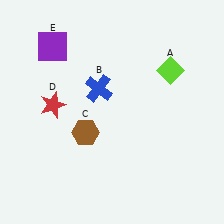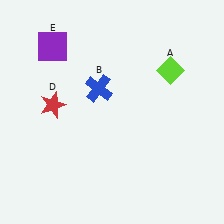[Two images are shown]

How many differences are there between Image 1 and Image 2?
There is 1 difference between the two images.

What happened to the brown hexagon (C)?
The brown hexagon (C) was removed in Image 2. It was in the bottom-left area of Image 1.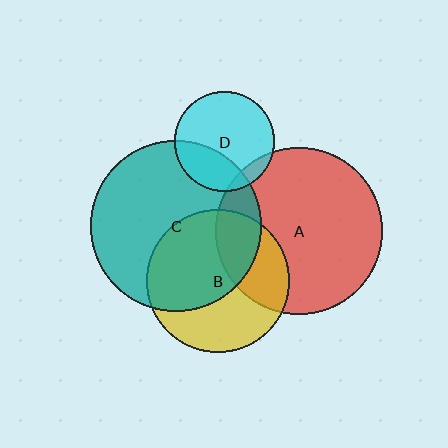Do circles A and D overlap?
Yes.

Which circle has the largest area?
Circle C (teal).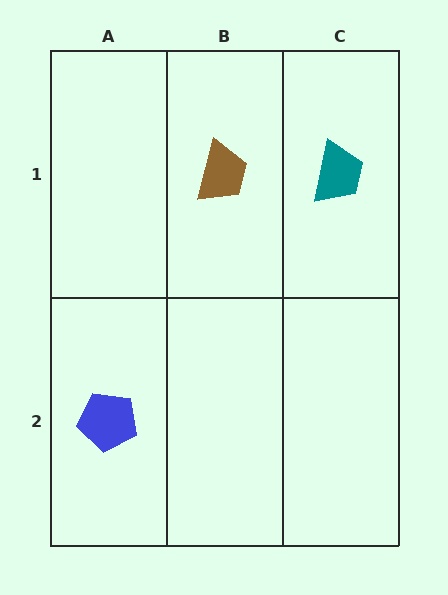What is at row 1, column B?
A brown trapezoid.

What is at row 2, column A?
A blue pentagon.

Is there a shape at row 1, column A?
No, that cell is empty.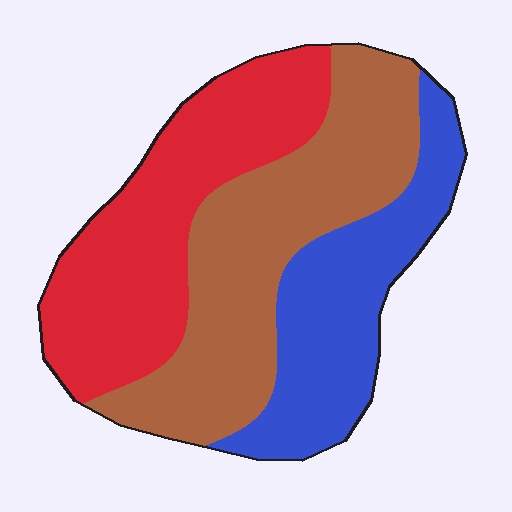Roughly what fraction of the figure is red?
Red covers roughly 35% of the figure.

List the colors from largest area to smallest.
From largest to smallest: brown, red, blue.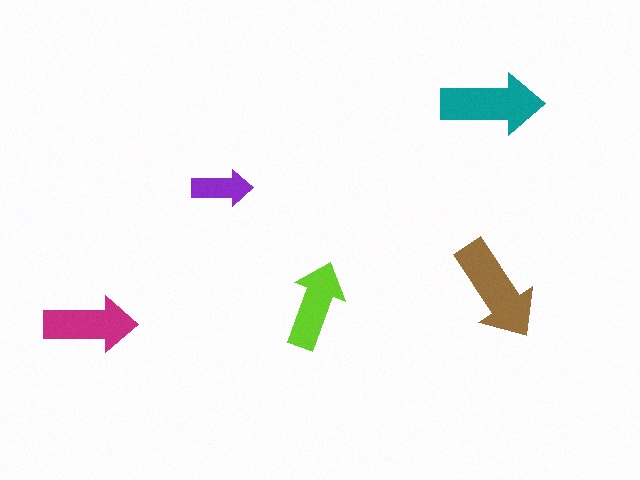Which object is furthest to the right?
The brown arrow is rightmost.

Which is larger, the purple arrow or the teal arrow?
The teal one.